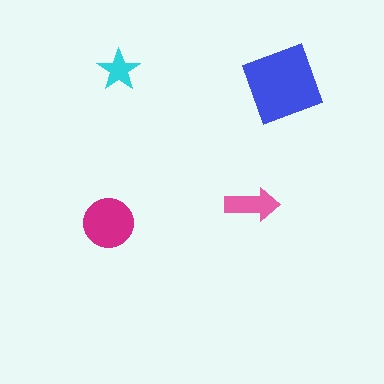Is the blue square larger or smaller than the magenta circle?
Larger.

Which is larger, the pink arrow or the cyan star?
The pink arrow.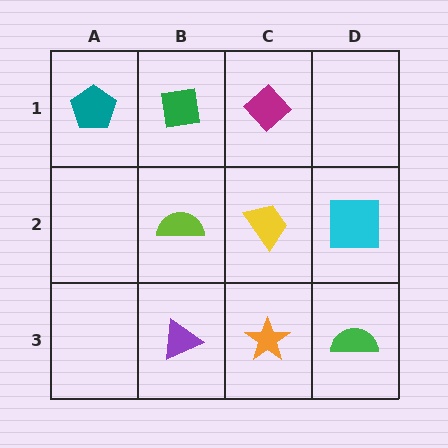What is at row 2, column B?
A lime semicircle.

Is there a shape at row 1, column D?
No, that cell is empty.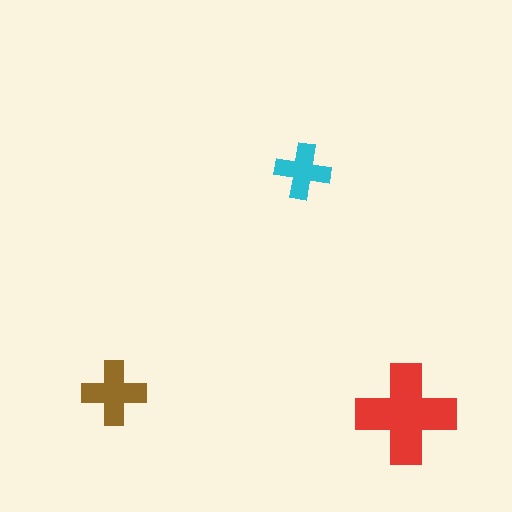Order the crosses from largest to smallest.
the red one, the brown one, the cyan one.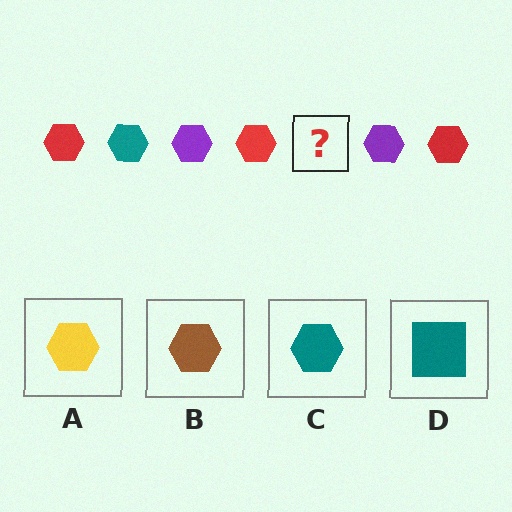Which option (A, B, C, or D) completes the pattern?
C.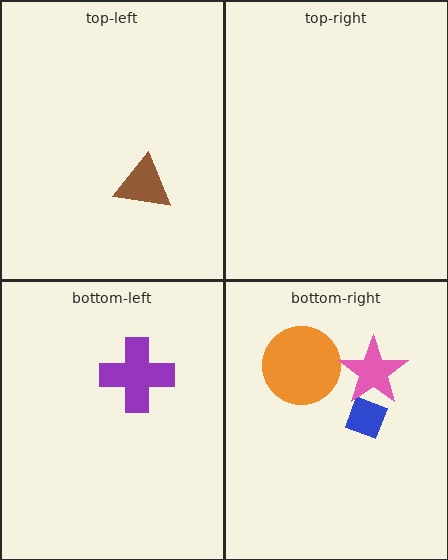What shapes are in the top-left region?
The brown triangle.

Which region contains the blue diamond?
The bottom-right region.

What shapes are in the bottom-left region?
The purple cross.